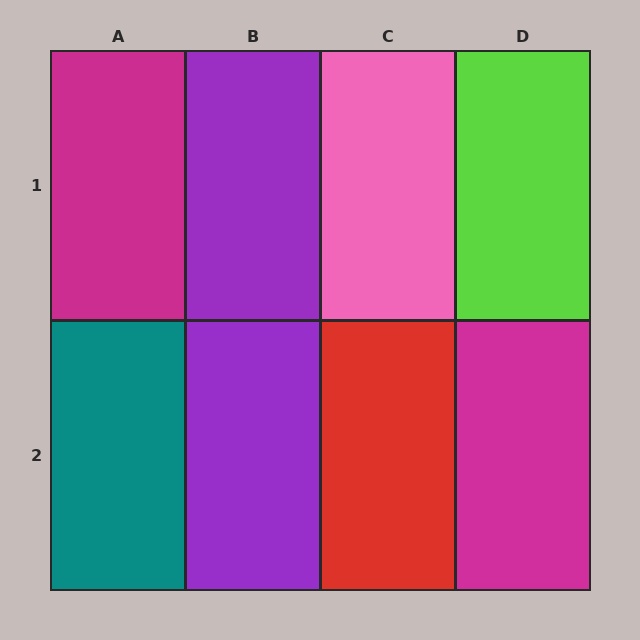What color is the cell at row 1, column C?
Pink.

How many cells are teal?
1 cell is teal.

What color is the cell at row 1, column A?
Magenta.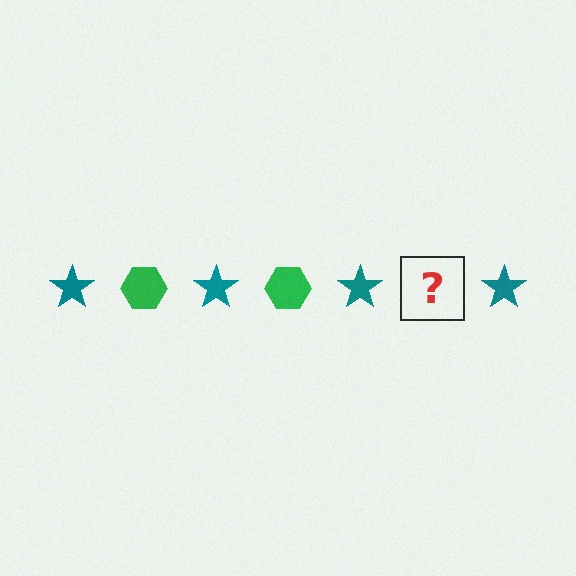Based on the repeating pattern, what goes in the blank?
The blank should be a green hexagon.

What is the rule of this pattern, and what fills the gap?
The rule is that the pattern alternates between teal star and green hexagon. The gap should be filled with a green hexagon.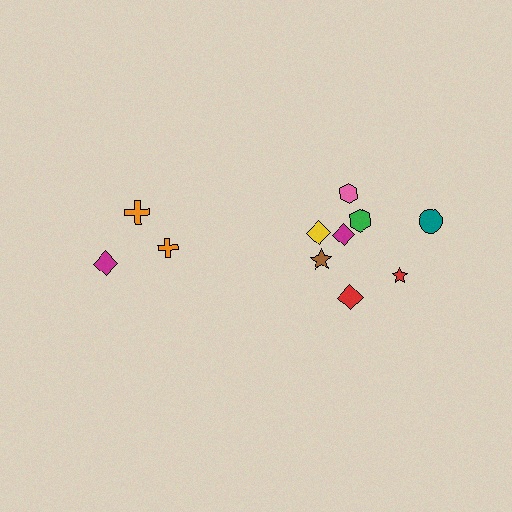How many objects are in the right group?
There are 8 objects.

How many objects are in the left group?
There are 3 objects.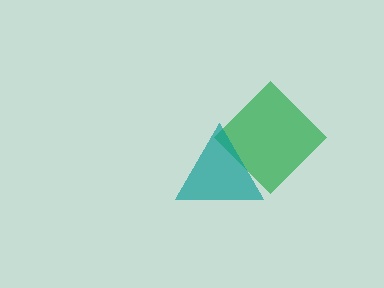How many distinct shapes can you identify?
There are 2 distinct shapes: a green diamond, a teal triangle.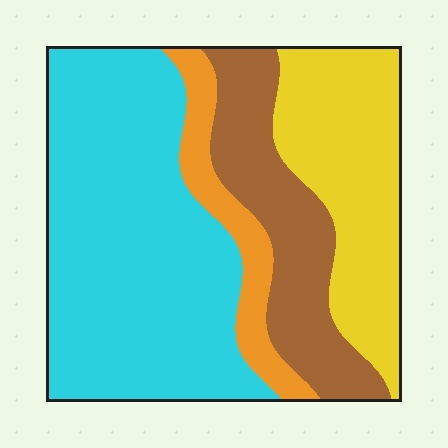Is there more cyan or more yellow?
Cyan.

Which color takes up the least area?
Orange, at roughly 10%.